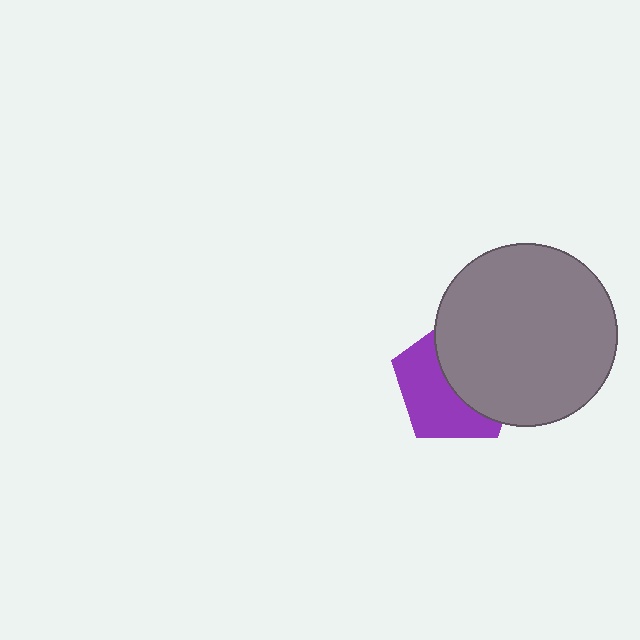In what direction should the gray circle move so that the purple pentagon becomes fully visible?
The gray circle should move right. That is the shortest direction to clear the overlap and leave the purple pentagon fully visible.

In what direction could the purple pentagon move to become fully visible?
The purple pentagon could move left. That would shift it out from behind the gray circle entirely.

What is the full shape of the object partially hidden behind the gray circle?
The partially hidden object is a purple pentagon.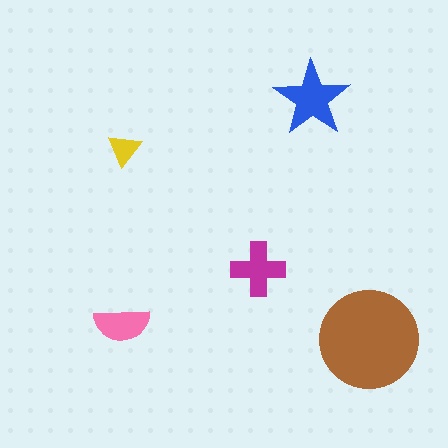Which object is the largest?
The brown circle.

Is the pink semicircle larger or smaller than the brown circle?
Smaller.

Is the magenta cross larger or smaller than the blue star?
Smaller.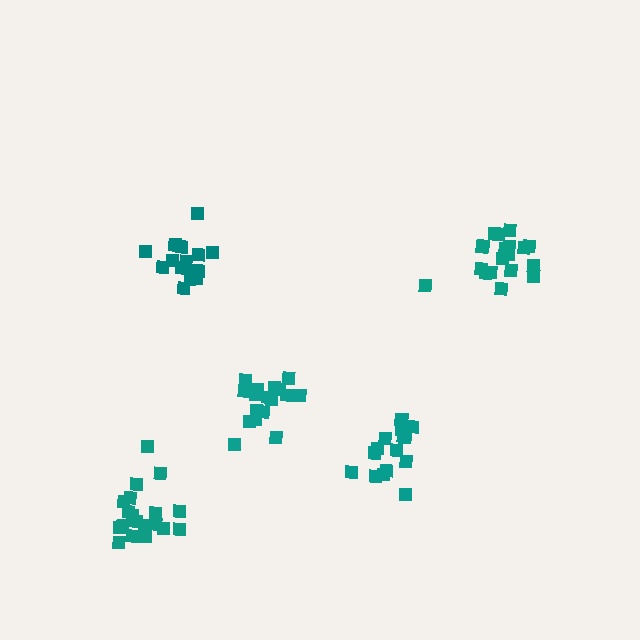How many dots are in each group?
Group 1: 16 dots, Group 2: 19 dots, Group 3: 16 dots, Group 4: 17 dots, Group 5: 19 dots (87 total).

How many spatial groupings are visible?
There are 5 spatial groupings.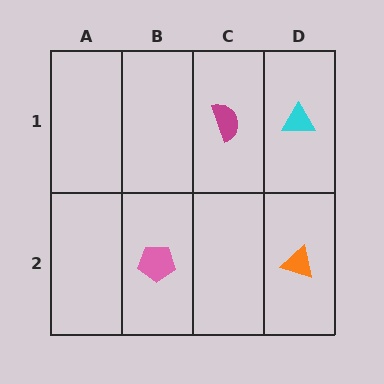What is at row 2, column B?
A pink pentagon.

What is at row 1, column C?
A magenta semicircle.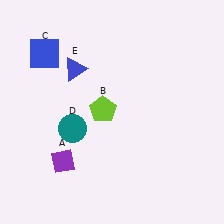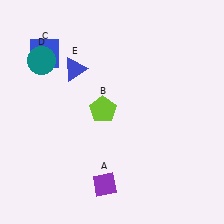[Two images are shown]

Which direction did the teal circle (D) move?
The teal circle (D) moved up.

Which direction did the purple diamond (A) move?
The purple diamond (A) moved right.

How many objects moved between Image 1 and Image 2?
2 objects moved between the two images.